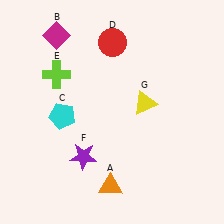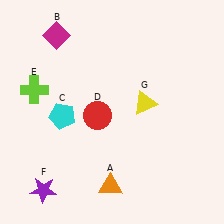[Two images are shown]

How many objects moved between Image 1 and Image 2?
3 objects moved between the two images.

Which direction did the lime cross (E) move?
The lime cross (E) moved left.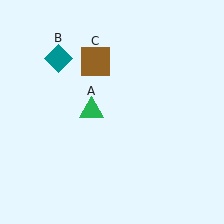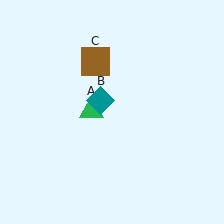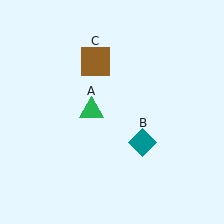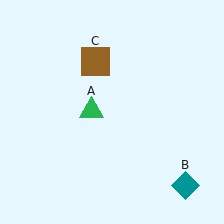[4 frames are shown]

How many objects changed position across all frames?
1 object changed position: teal diamond (object B).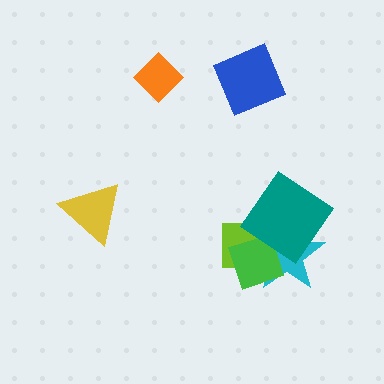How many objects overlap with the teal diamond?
3 objects overlap with the teal diamond.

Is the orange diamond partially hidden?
No, no other shape covers it.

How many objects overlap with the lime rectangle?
3 objects overlap with the lime rectangle.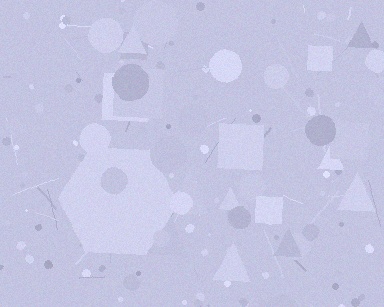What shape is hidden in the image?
A hexagon is hidden in the image.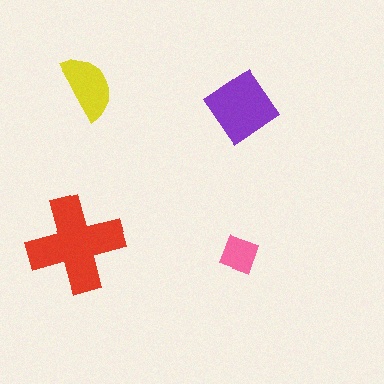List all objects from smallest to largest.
The pink square, the yellow semicircle, the purple diamond, the red cross.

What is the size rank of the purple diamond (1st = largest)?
2nd.